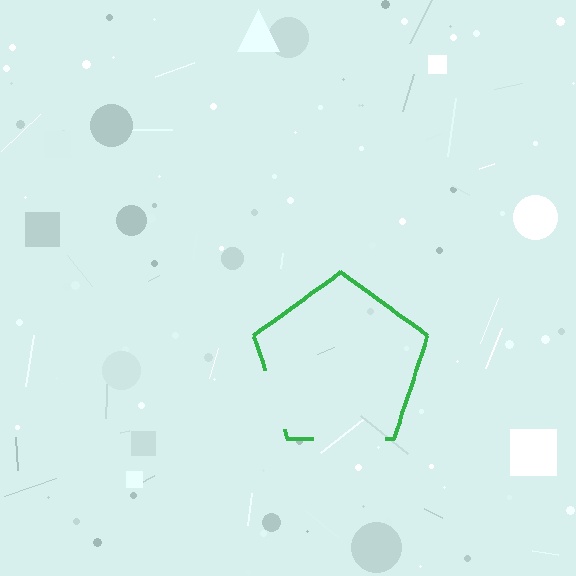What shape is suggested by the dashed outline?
The dashed outline suggests a pentagon.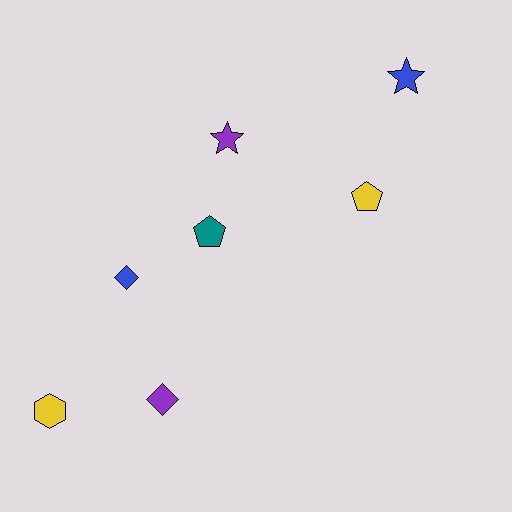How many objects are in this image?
There are 7 objects.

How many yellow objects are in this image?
There are 2 yellow objects.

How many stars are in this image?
There are 2 stars.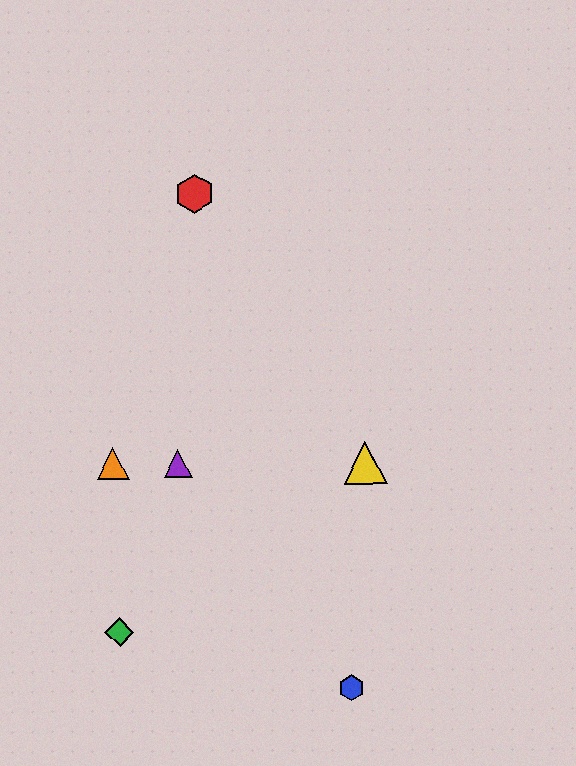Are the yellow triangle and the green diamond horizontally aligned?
No, the yellow triangle is at y≈462 and the green diamond is at y≈632.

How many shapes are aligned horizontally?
3 shapes (the yellow triangle, the purple triangle, the orange triangle) are aligned horizontally.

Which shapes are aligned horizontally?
The yellow triangle, the purple triangle, the orange triangle are aligned horizontally.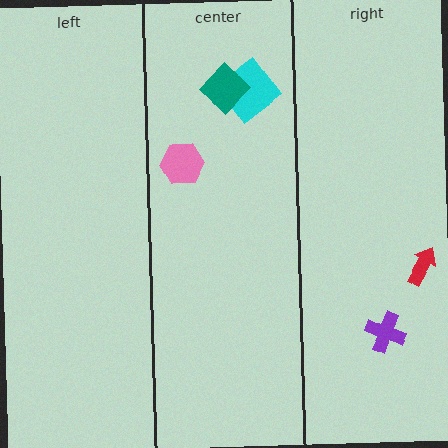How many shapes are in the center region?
3.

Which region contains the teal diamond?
The center region.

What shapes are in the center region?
The cyan diamond, the pink hexagon, the teal diamond.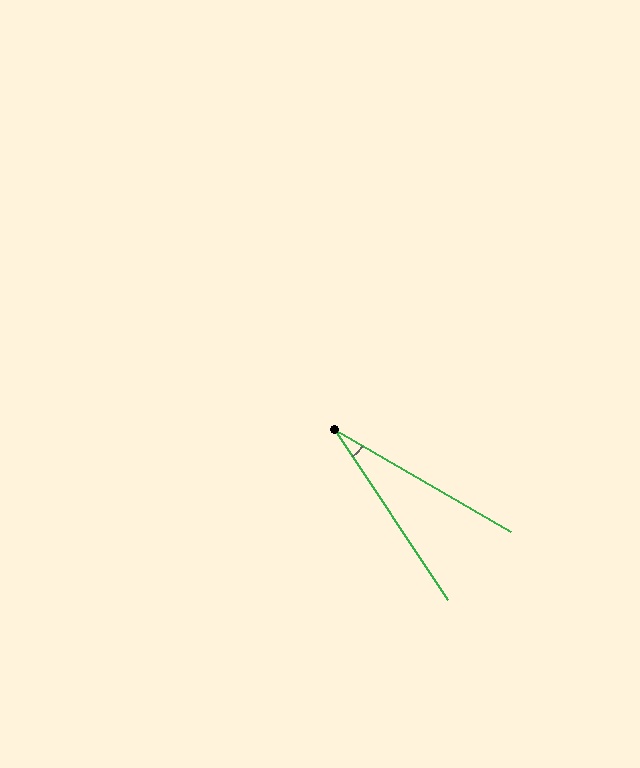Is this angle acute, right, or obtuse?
It is acute.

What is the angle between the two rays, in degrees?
Approximately 26 degrees.